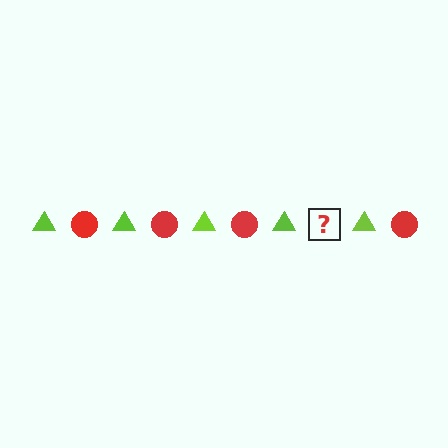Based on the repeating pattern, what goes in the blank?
The blank should be a red circle.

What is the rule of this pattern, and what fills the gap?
The rule is that the pattern alternates between lime triangle and red circle. The gap should be filled with a red circle.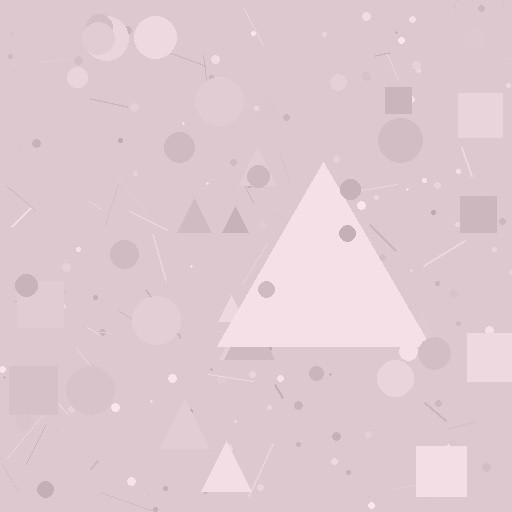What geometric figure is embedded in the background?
A triangle is embedded in the background.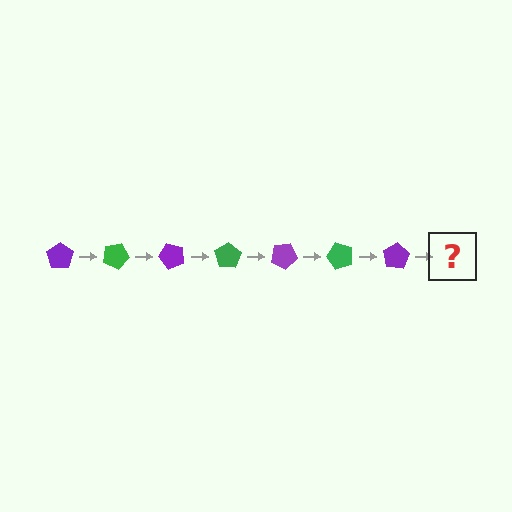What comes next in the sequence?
The next element should be a green pentagon, rotated 175 degrees from the start.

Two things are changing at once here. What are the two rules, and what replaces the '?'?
The two rules are that it rotates 25 degrees each step and the color cycles through purple and green. The '?' should be a green pentagon, rotated 175 degrees from the start.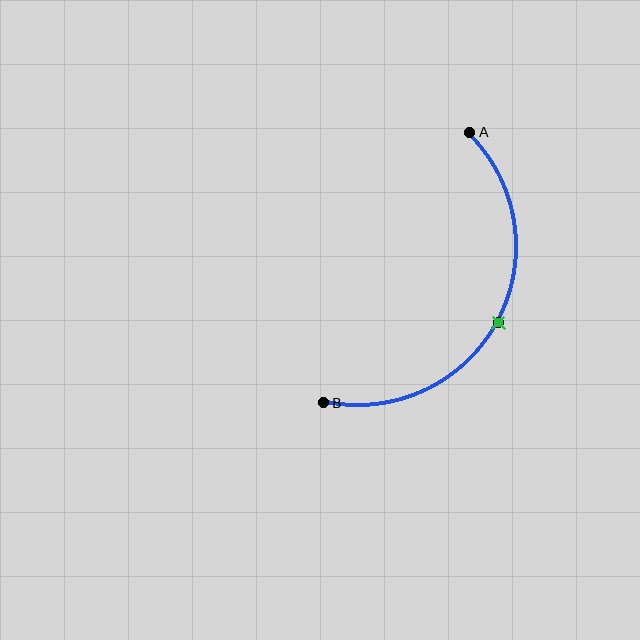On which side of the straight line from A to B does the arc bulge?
The arc bulges to the right of the straight line connecting A and B.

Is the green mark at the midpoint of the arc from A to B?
Yes. The green mark lies on the arc at equal arc-length from both A and B — it is the arc midpoint.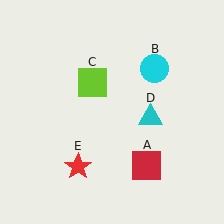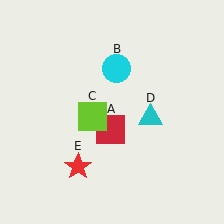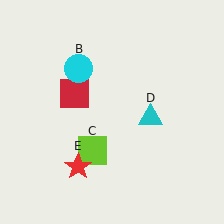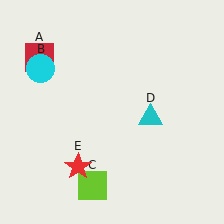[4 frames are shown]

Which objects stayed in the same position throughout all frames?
Cyan triangle (object D) and red star (object E) remained stationary.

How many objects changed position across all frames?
3 objects changed position: red square (object A), cyan circle (object B), lime square (object C).